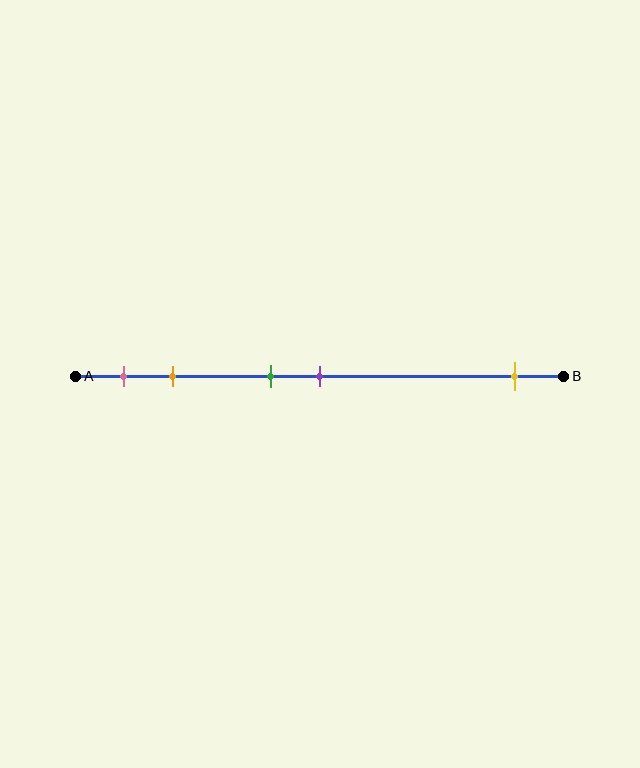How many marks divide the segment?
There are 5 marks dividing the segment.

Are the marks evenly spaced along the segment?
No, the marks are not evenly spaced.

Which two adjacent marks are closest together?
The green and purple marks are the closest adjacent pair.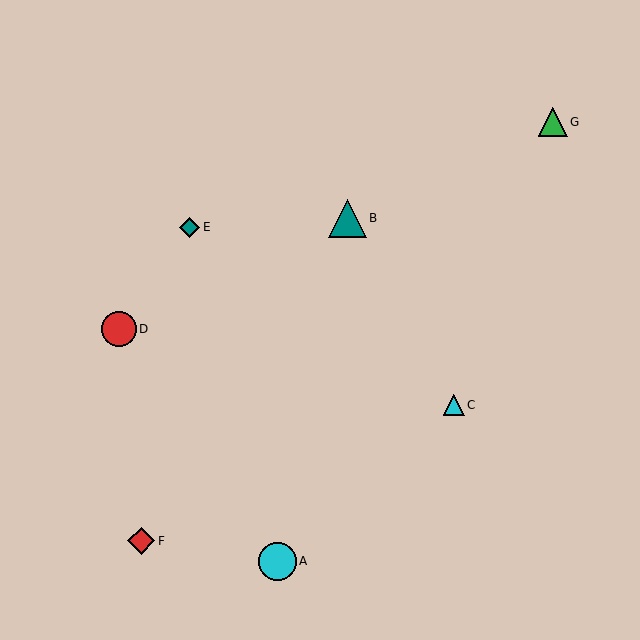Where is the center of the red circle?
The center of the red circle is at (119, 329).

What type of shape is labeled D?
Shape D is a red circle.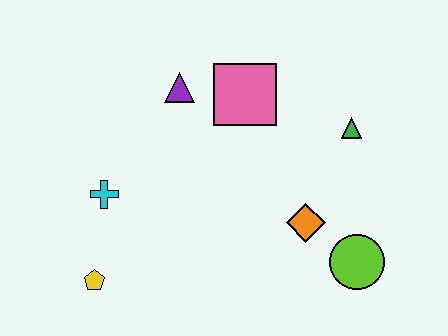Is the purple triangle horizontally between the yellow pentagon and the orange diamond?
Yes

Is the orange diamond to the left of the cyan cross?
No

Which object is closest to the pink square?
The purple triangle is closest to the pink square.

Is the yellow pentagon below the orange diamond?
Yes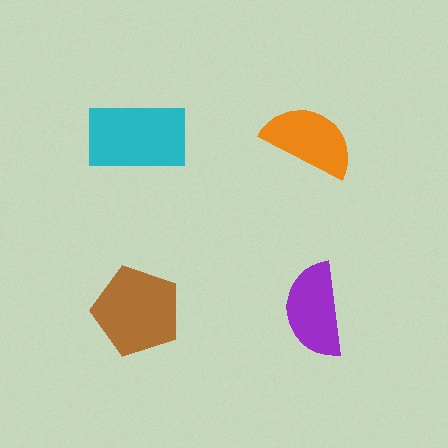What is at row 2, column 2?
A purple semicircle.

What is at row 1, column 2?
An orange semicircle.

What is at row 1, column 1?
A cyan rectangle.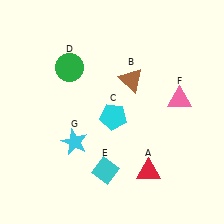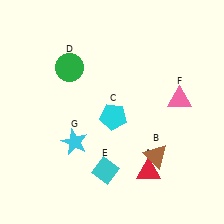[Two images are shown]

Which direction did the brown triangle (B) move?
The brown triangle (B) moved down.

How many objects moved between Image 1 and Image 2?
1 object moved between the two images.